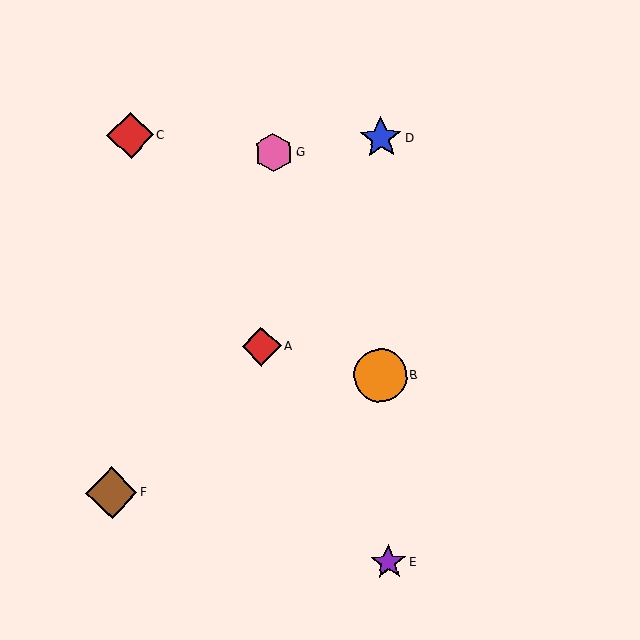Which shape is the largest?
The orange circle (labeled B) is the largest.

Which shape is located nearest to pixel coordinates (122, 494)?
The brown diamond (labeled F) at (111, 493) is nearest to that location.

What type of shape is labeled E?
Shape E is a purple star.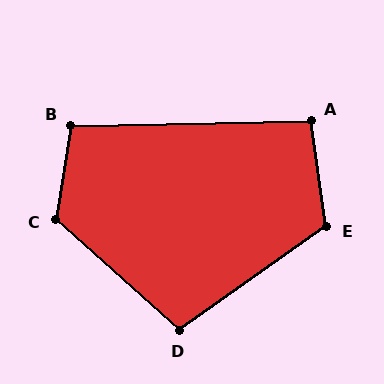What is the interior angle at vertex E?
Approximately 117 degrees (obtuse).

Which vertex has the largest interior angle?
C, at approximately 123 degrees.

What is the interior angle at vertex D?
Approximately 103 degrees (obtuse).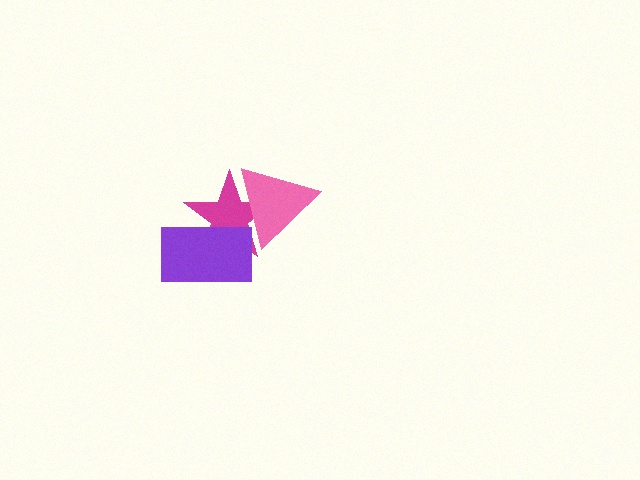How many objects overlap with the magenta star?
2 objects overlap with the magenta star.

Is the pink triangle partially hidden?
No, no other shape covers it.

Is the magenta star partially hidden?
Yes, it is partially covered by another shape.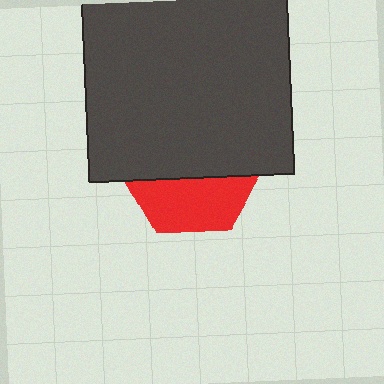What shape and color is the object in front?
The object in front is a dark gray rectangle.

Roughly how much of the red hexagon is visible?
A small part of it is visible (roughly 37%).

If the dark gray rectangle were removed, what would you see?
You would see the complete red hexagon.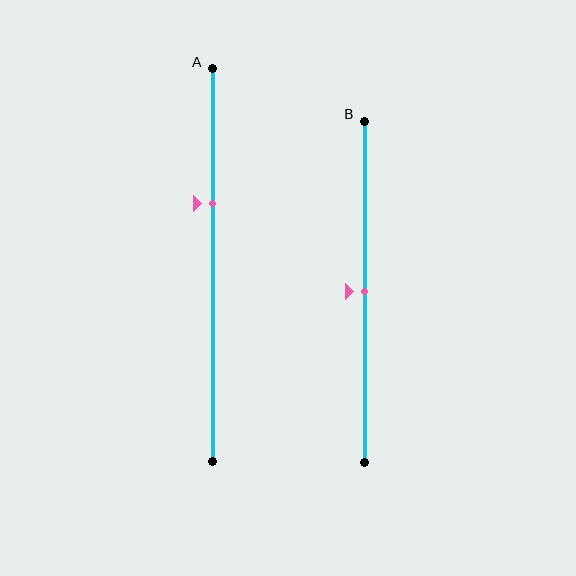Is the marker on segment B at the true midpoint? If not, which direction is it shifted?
Yes, the marker on segment B is at the true midpoint.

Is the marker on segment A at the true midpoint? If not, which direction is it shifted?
No, the marker on segment A is shifted upward by about 16% of the segment length.